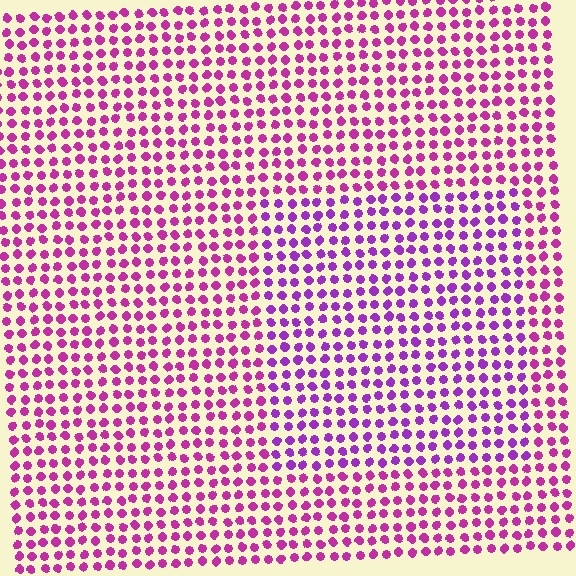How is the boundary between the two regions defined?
The boundary is defined purely by a slight shift in hue (about 28 degrees). Spacing, size, and orientation are identical on both sides.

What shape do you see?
I see a rectangle.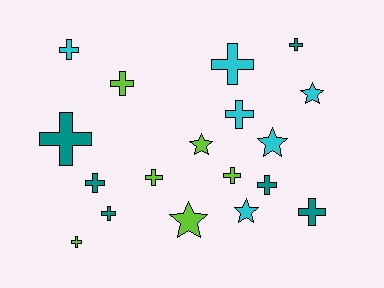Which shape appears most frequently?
Cross, with 13 objects.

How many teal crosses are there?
There are 6 teal crosses.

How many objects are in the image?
There are 18 objects.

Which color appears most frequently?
Teal, with 6 objects.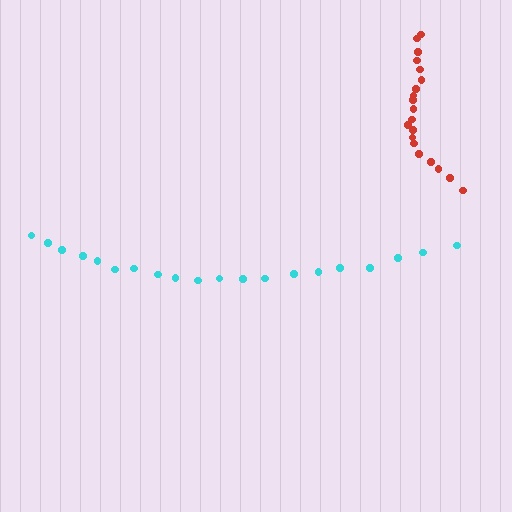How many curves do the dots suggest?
There are 2 distinct paths.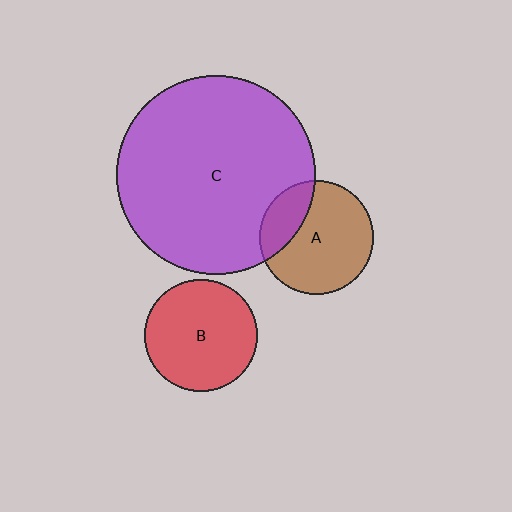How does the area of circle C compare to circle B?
Approximately 3.1 times.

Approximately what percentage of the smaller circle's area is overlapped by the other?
Approximately 25%.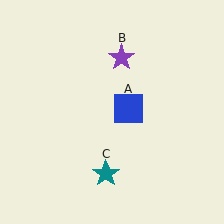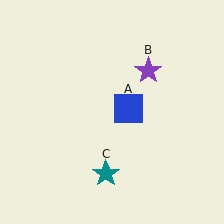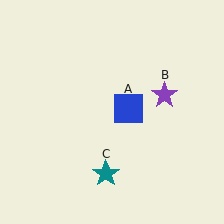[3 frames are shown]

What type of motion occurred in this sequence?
The purple star (object B) rotated clockwise around the center of the scene.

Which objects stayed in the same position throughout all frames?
Blue square (object A) and teal star (object C) remained stationary.